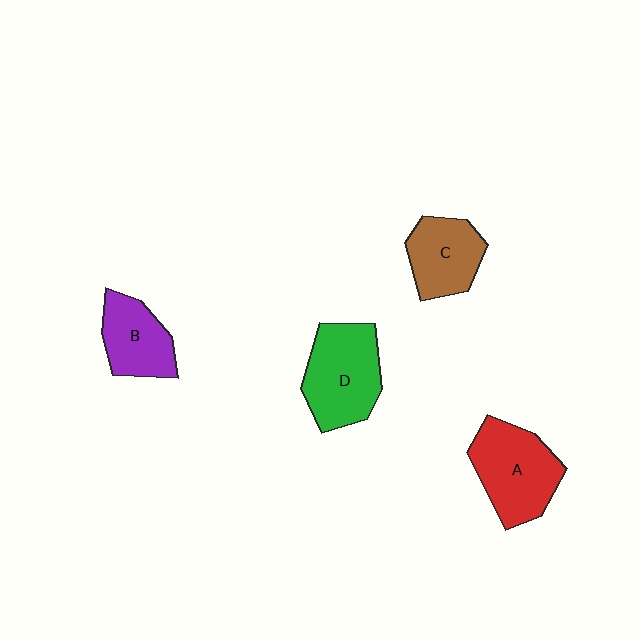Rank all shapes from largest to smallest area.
From largest to smallest: D (green), A (red), C (brown), B (purple).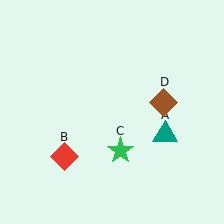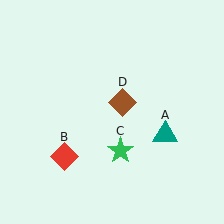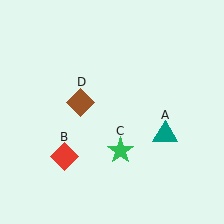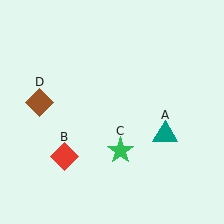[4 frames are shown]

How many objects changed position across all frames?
1 object changed position: brown diamond (object D).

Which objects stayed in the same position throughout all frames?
Teal triangle (object A) and red diamond (object B) and green star (object C) remained stationary.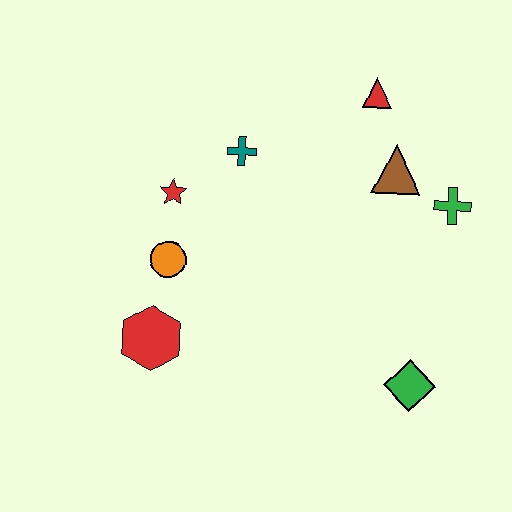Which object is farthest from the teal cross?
The green diamond is farthest from the teal cross.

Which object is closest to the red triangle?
The brown triangle is closest to the red triangle.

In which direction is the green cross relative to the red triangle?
The green cross is below the red triangle.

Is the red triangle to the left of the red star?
No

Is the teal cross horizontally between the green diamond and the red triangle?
No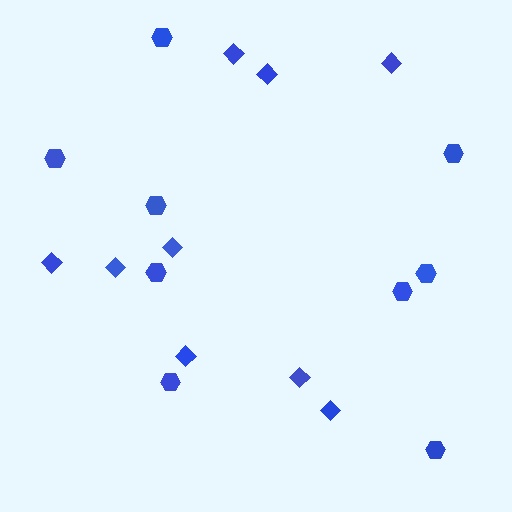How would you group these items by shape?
There are 2 groups: one group of hexagons (9) and one group of diamonds (9).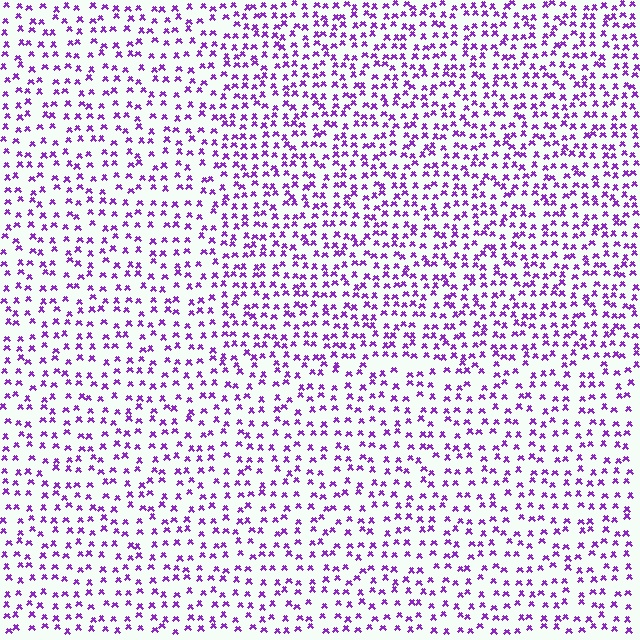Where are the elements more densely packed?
The elements are more densely packed inside the rectangle boundary.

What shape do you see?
I see a rectangle.